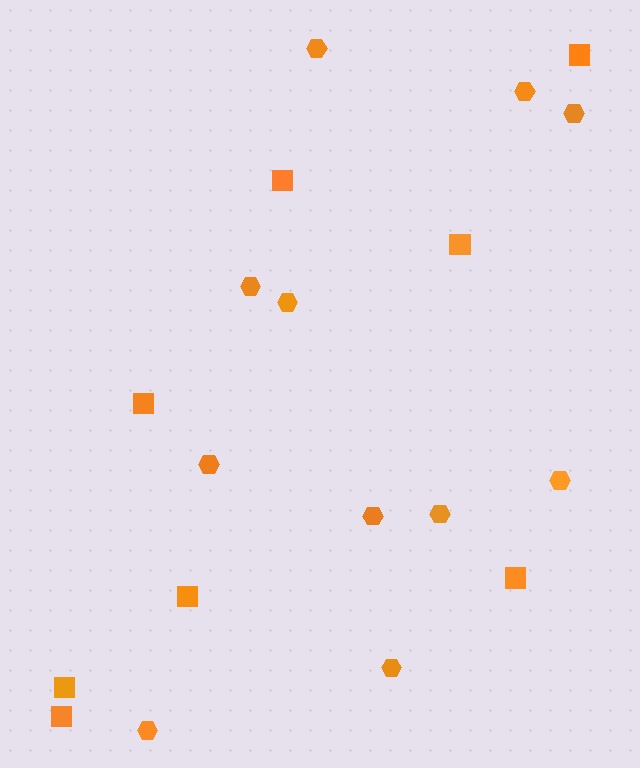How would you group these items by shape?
There are 2 groups: one group of squares (8) and one group of hexagons (11).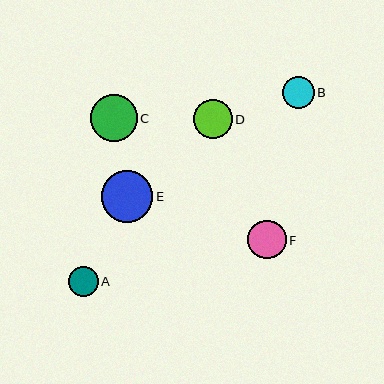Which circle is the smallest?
Circle A is the smallest with a size of approximately 30 pixels.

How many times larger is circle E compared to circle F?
Circle E is approximately 1.3 times the size of circle F.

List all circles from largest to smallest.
From largest to smallest: E, C, D, F, B, A.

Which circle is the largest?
Circle E is the largest with a size of approximately 52 pixels.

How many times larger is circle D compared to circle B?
Circle D is approximately 1.2 times the size of circle B.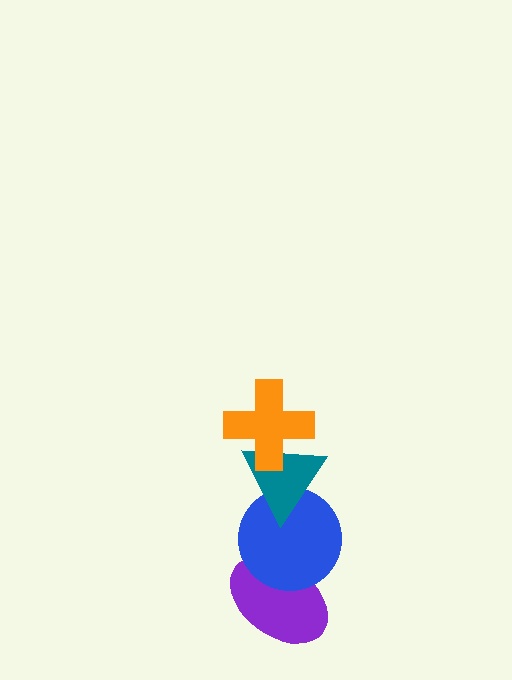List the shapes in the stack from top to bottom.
From top to bottom: the orange cross, the teal triangle, the blue circle, the purple ellipse.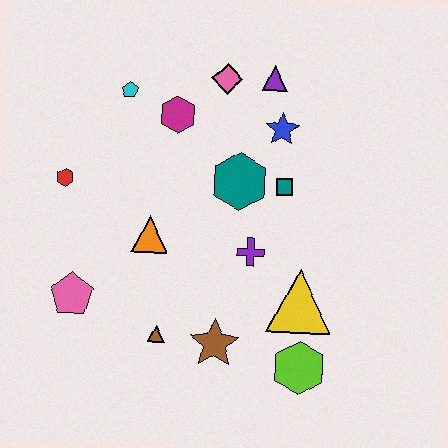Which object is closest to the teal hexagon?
The teal square is closest to the teal hexagon.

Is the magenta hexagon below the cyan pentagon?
Yes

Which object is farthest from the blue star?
The pink pentagon is farthest from the blue star.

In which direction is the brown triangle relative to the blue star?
The brown triangle is below the blue star.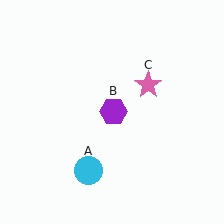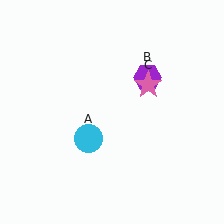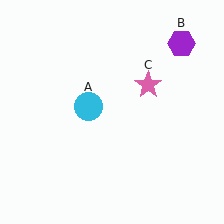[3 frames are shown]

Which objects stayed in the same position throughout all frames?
Pink star (object C) remained stationary.